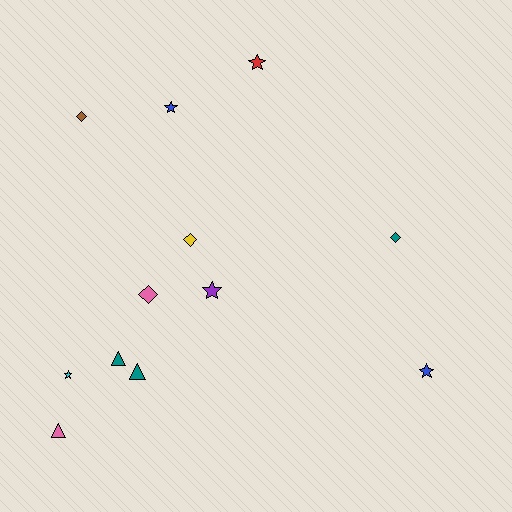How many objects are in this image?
There are 12 objects.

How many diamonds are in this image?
There are 4 diamonds.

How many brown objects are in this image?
There is 1 brown object.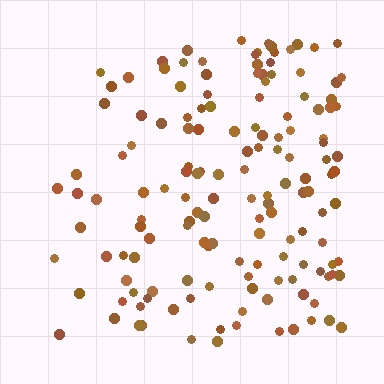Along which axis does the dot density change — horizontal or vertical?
Horizontal.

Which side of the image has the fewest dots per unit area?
The left.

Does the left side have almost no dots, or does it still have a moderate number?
Still a moderate number, just noticeably fewer than the right.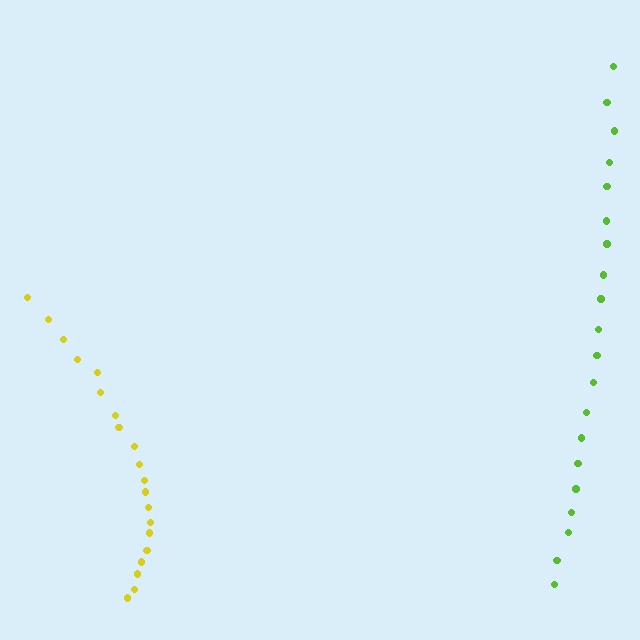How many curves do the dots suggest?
There are 2 distinct paths.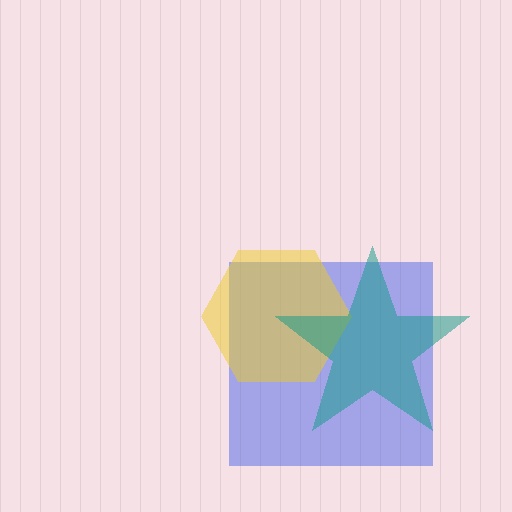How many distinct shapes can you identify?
There are 3 distinct shapes: a blue square, a yellow hexagon, a teal star.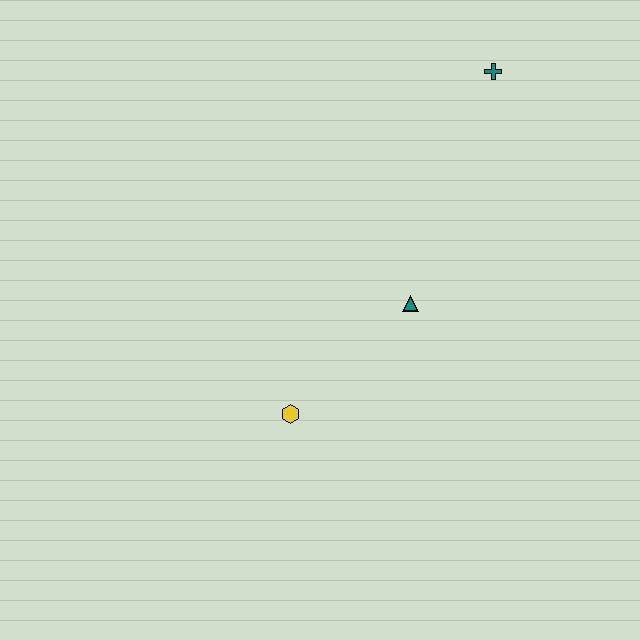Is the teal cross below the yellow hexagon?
No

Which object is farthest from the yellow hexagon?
The teal cross is farthest from the yellow hexagon.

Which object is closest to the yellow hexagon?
The teal triangle is closest to the yellow hexagon.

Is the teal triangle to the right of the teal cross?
No